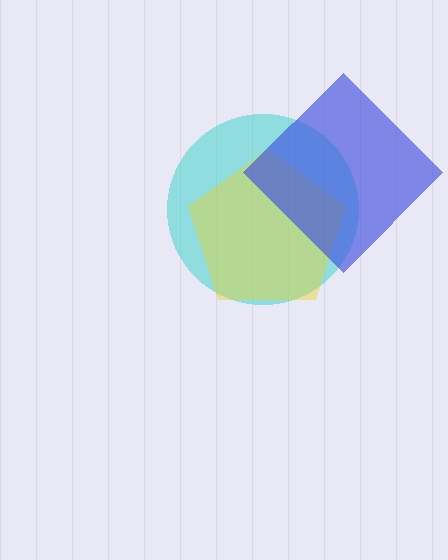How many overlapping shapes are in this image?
There are 3 overlapping shapes in the image.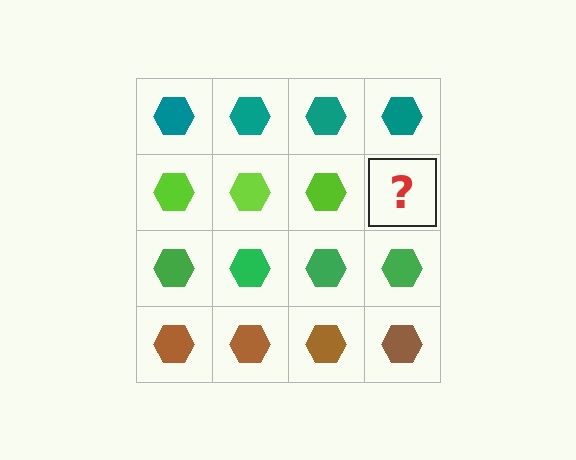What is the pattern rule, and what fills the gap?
The rule is that each row has a consistent color. The gap should be filled with a lime hexagon.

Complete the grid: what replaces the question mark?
The question mark should be replaced with a lime hexagon.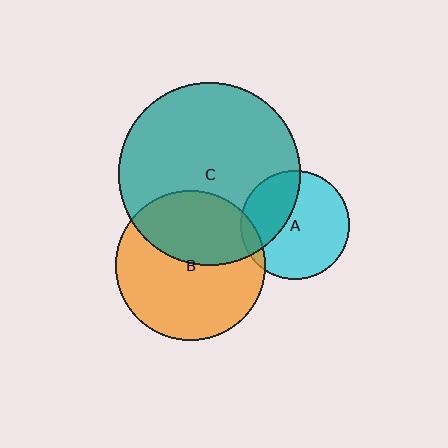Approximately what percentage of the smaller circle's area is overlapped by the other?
Approximately 35%.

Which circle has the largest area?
Circle C (teal).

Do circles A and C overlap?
Yes.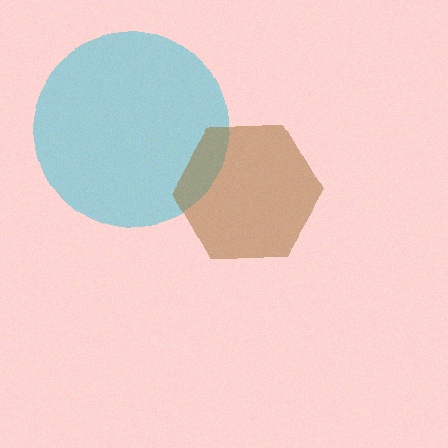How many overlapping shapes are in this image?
There are 2 overlapping shapes in the image.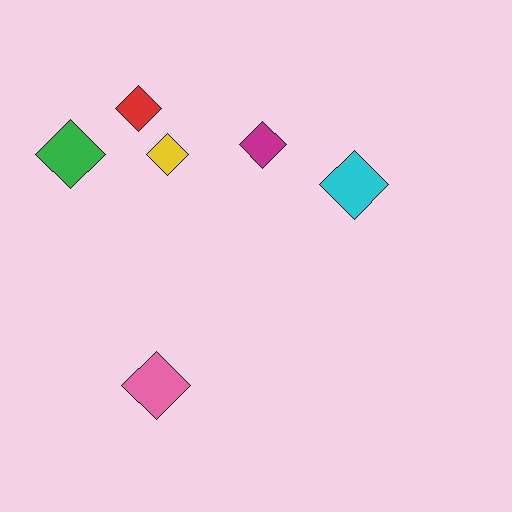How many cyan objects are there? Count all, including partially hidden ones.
There is 1 cyan object.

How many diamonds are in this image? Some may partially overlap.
There are 6 diamonds.